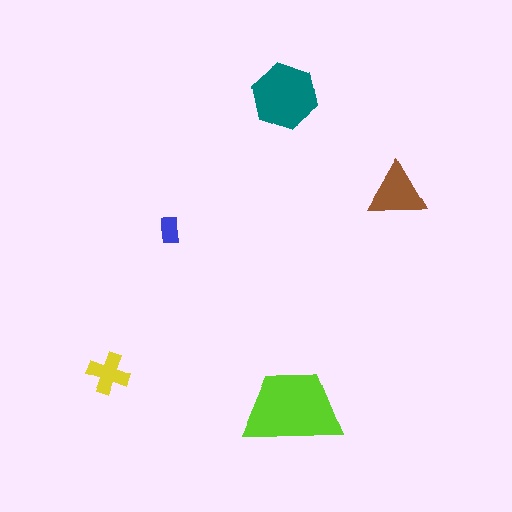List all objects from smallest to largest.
The blue rectangle, the yellow cross, the brown triangle, the teal hexagon, the lime trapezoid.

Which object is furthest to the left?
The yellow cross is leftmost.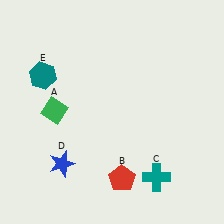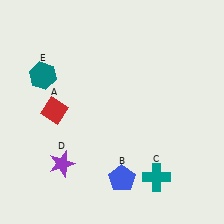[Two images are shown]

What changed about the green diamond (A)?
In Image 1, A is green. In Image 2, it changed to red.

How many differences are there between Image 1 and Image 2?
There are 3 differences between the two images.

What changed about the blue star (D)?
In Image 1, D is blue. In Image 2, it changed to purple.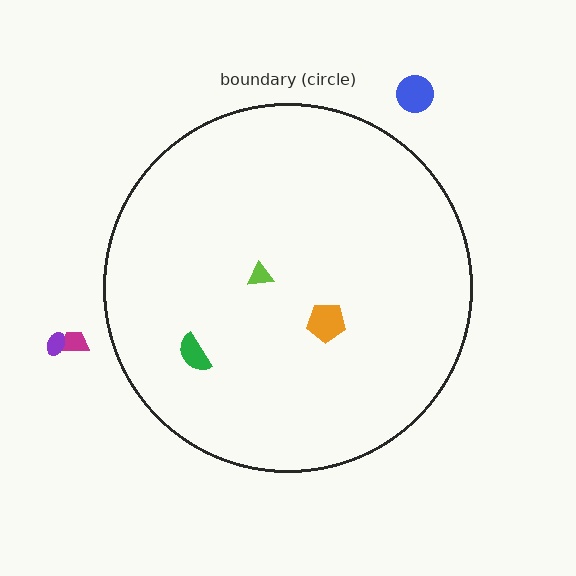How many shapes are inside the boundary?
3 inside, 3 outside.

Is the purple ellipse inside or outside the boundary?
Outside.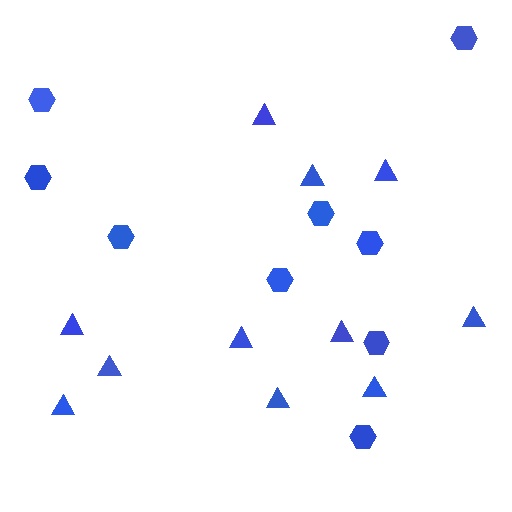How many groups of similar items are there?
There are 2 groups: one group of hexagons (9) and one group of triangles (11).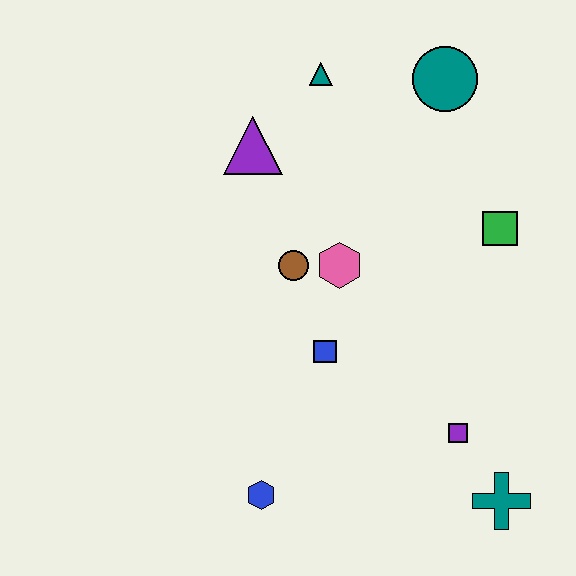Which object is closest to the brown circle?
The pink hexagon is closest to the brown circle.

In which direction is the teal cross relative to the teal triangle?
The teal cross is below the teal triangle.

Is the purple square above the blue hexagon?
Yes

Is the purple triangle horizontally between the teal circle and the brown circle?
No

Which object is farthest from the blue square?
The teal circle is farthest from the blue square.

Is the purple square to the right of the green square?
No